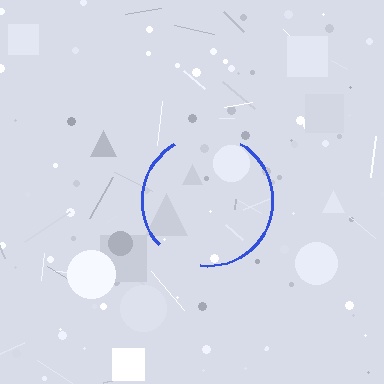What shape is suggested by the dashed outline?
The dashed outline suggests a circle.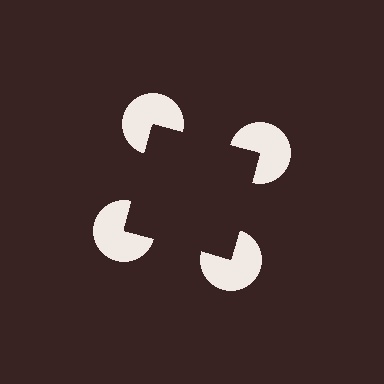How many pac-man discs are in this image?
There are 4 — one at each vertex of the illusory square.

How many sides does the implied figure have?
4 sides.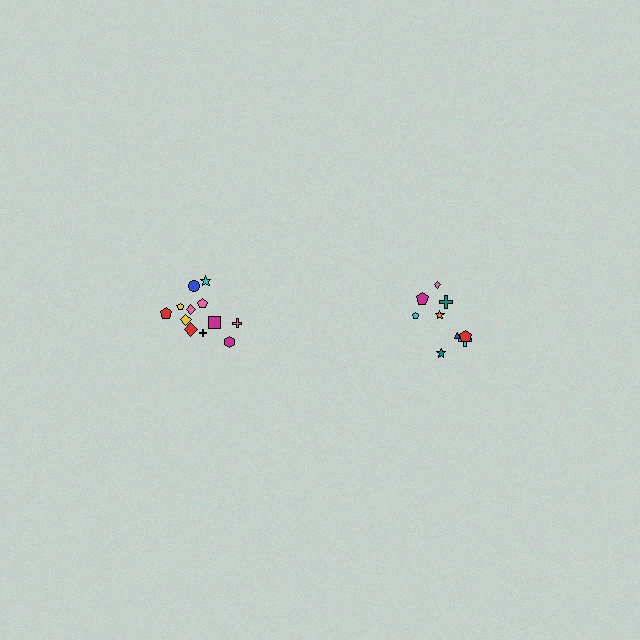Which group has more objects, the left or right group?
The left group.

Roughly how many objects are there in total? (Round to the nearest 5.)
Roughly 20 objects in total.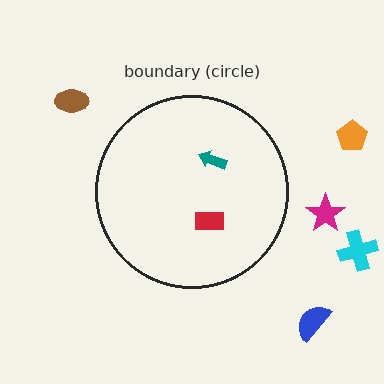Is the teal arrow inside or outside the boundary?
Inside.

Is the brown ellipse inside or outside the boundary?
Outside.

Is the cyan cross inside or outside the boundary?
Outside.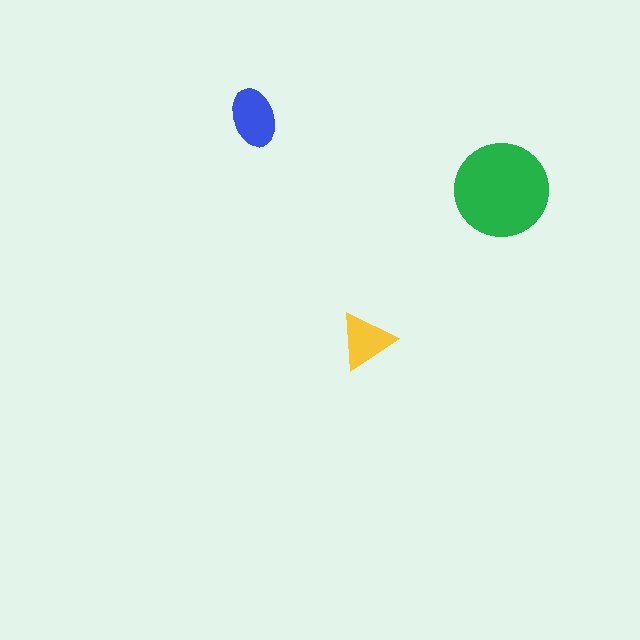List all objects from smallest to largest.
The yellow triangle, the blue ellipse, the green circle.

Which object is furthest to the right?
The green circle is rightmost.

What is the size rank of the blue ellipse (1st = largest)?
2nd.